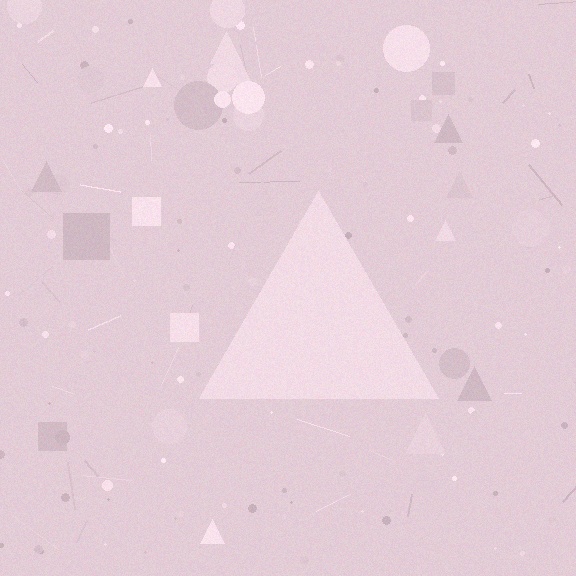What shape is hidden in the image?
A triangle is hidden in the image.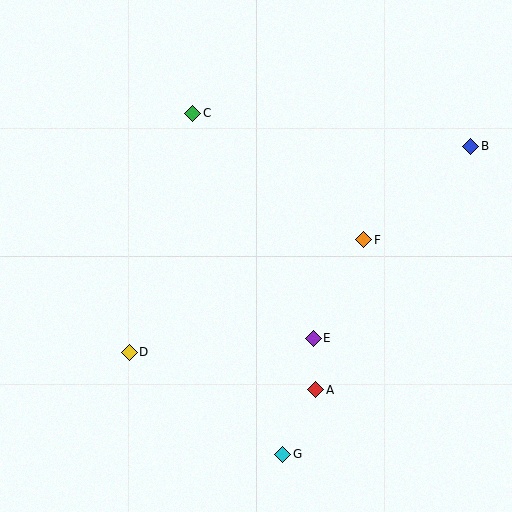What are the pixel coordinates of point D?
Point D is at (129, 352).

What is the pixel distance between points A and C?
The distance between A and C is 302 pixels.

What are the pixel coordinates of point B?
Point B is at (471, 146).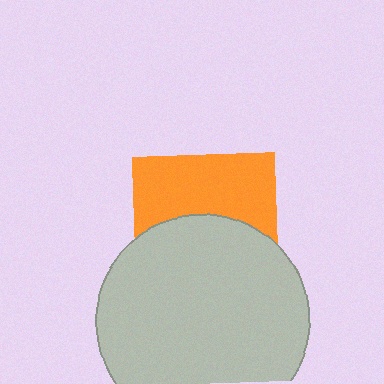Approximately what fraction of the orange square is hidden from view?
Roughly 53% of the orange square is hidden behind the light gray circle.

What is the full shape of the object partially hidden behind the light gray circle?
The partially hidden object is an orange square.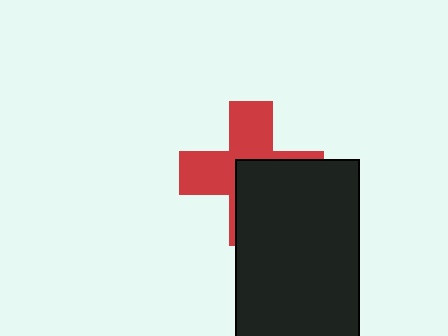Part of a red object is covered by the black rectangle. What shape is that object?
It is a cross.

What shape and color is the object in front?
The object in front is a black rectangle.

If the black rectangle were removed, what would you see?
You would see the complete red cross.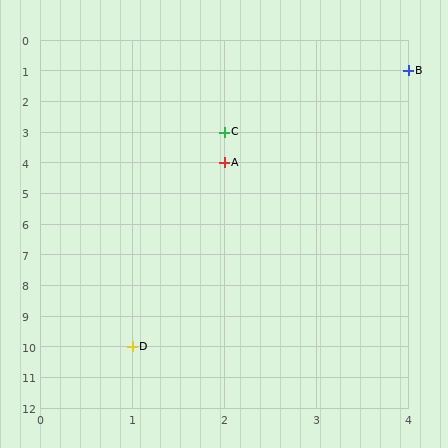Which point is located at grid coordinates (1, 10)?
Point D is at (1, 10).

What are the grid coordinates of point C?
Point C is at grid coordinates (2, 3).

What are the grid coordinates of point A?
Point A is at grid coordinates (2, 4).